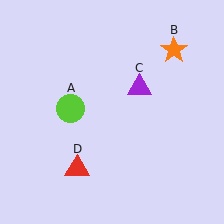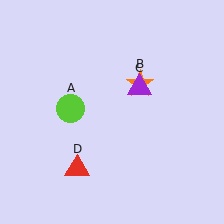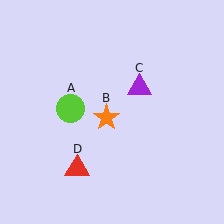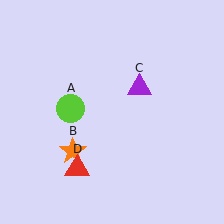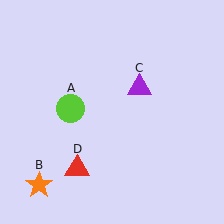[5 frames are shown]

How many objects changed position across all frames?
1 object changed position: orange star (object B).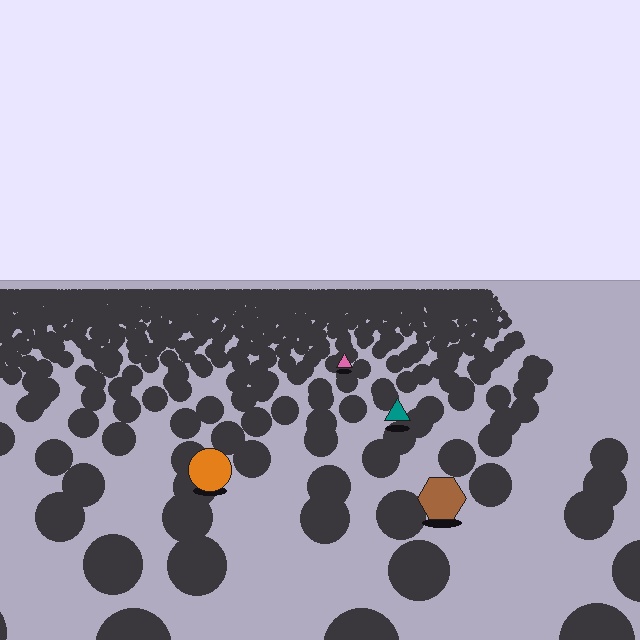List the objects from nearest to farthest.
From nearest to farthest: the brown hexagon, the orange circle, the teal triangle, the pink triangle.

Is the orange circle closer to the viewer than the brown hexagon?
No. The brown hexagon is closer — you can tell from the texture gradient: the ground texture is coarser near it.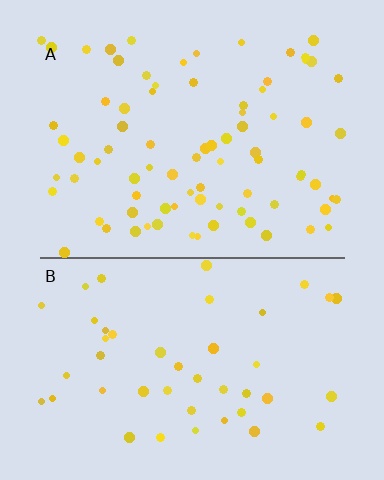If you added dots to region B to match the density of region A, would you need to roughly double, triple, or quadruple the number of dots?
Approximately double.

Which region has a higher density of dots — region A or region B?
A (the top).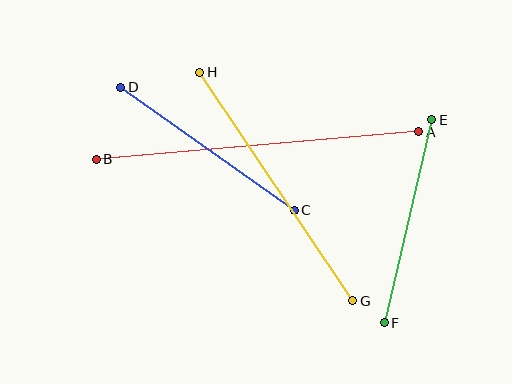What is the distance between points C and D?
The distance is approximately 213 pixels.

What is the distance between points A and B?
The distance is approximately 324 pixels.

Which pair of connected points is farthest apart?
Points A and B are farthest apart.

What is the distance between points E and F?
The distance is approximately 209 pixels.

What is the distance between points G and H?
The distance is approximately 275 pixels.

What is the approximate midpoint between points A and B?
The midpoint is at approximately (257, 145) pixels.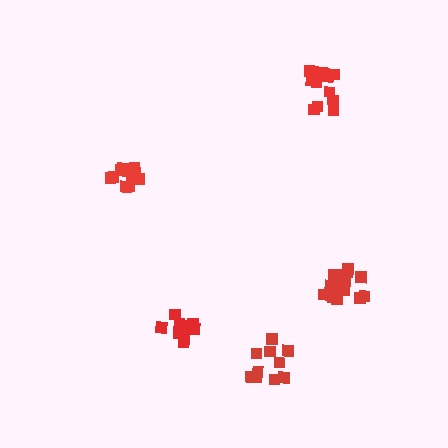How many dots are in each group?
Group 1: 13 dots, Group 2: 17 dots, Group 3: 13 dots, Group 4: 11 dots, Group 5: 12 dots (66 total).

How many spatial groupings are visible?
There are 5 spatial groupings.